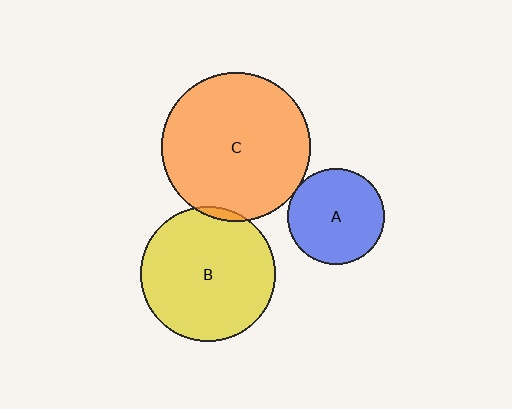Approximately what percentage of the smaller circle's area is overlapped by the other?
Approximately 5%.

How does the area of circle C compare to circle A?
Approximately 2.4 times.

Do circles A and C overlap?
Yes.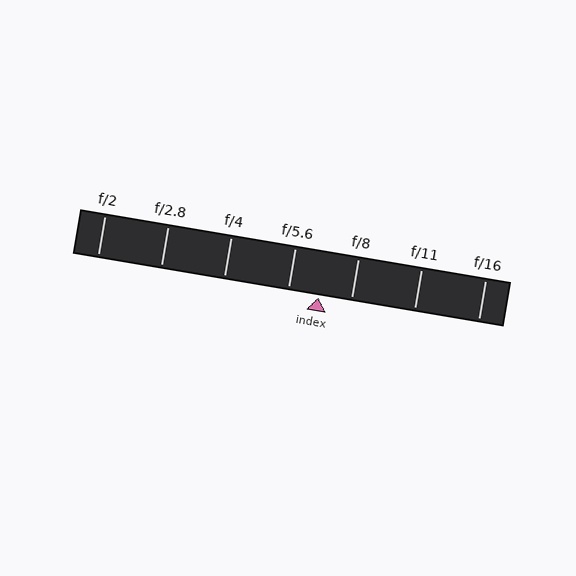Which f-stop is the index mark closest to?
The index mark is closest to f/5.6.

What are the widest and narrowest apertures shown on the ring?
The widest aperture shown is f/2 and the narrowest is f/16.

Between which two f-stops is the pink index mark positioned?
The index mark is between f/5.6 and f/8.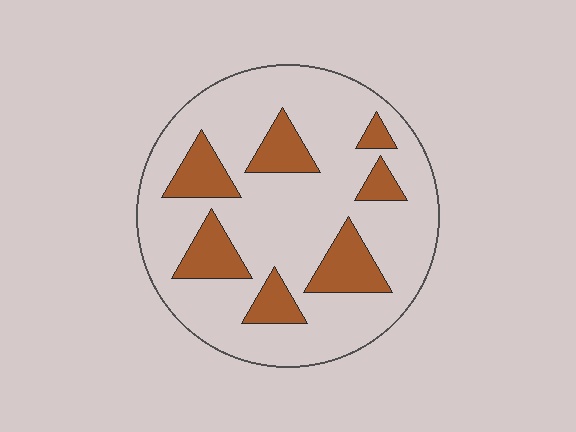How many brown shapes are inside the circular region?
7.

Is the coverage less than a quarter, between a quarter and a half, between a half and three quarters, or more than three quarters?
Less than a quarter.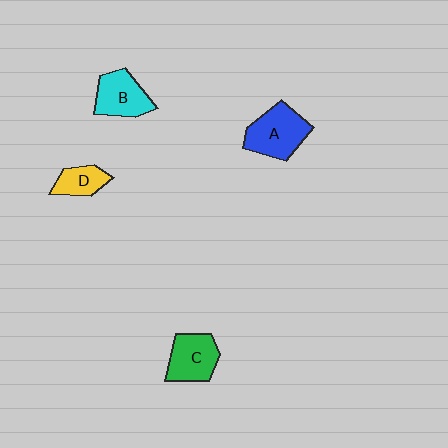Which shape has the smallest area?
Shape D (yellow).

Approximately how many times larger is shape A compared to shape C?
Approximately 1.2 times.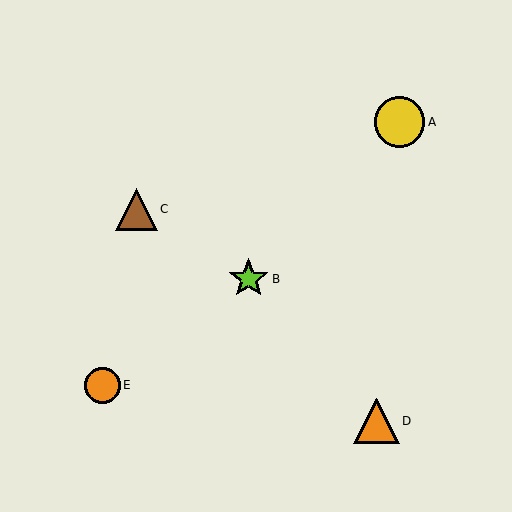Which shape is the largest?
The yellow circle (labeled A) is the largest.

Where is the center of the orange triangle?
The center of the orange triangle is at (377, 421).